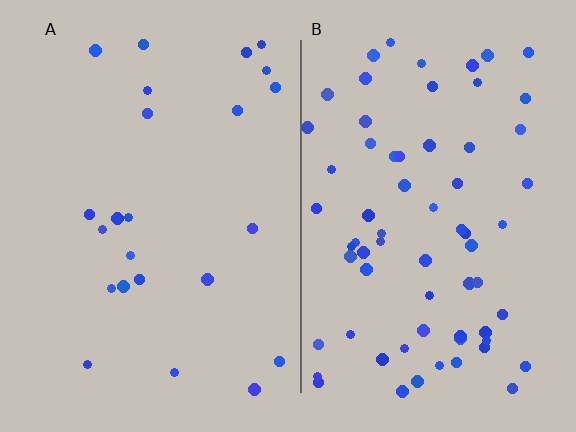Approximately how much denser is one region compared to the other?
Approximately 2.9× — region B over region A.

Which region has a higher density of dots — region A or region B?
B (the right).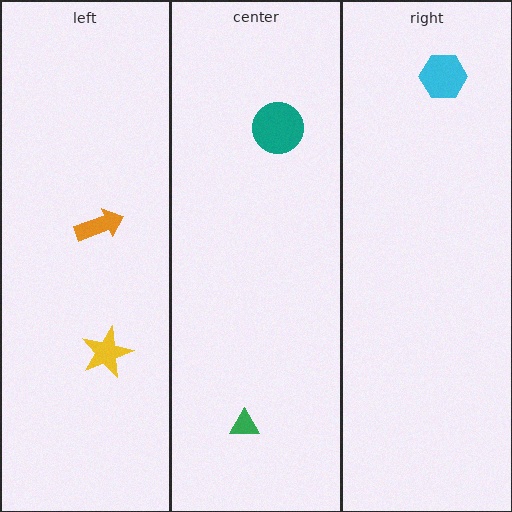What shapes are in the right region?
The cyan hexagon.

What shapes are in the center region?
The teal circle, the green triangle.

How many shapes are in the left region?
2.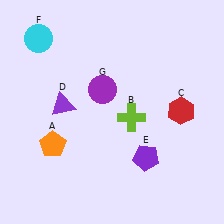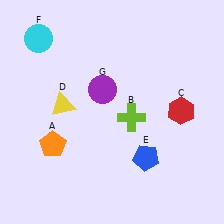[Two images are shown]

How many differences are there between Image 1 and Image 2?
There are 2 differences between the two images.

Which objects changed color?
D changed from purple to yellow. E changed from purple to blue.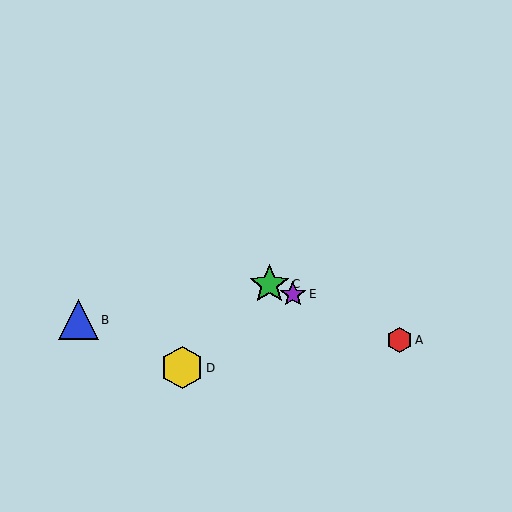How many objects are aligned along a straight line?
3 objects (A, C, E) are aligned along a straight line.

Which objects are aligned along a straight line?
Objects A, C, E are aligned along a straight line.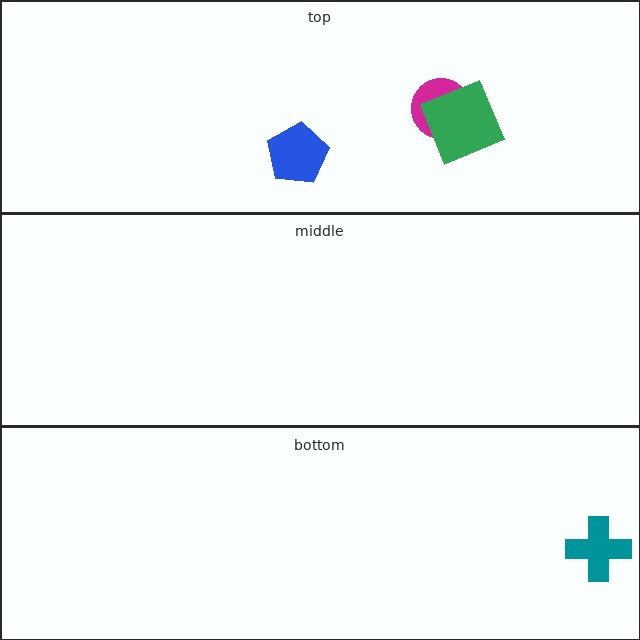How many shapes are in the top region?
3.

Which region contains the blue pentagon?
The top region.